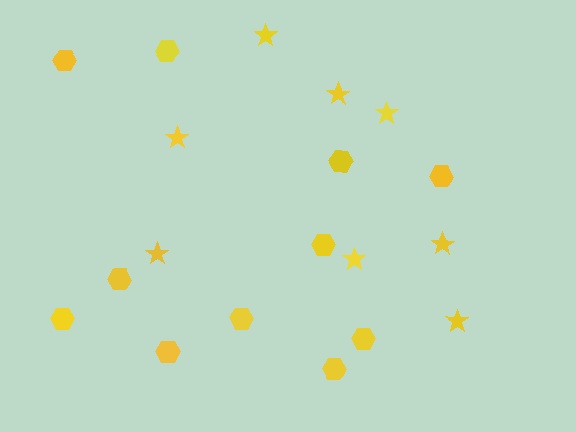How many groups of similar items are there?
There are 2 groups: one group of hexagons (11) and one group of stars (8).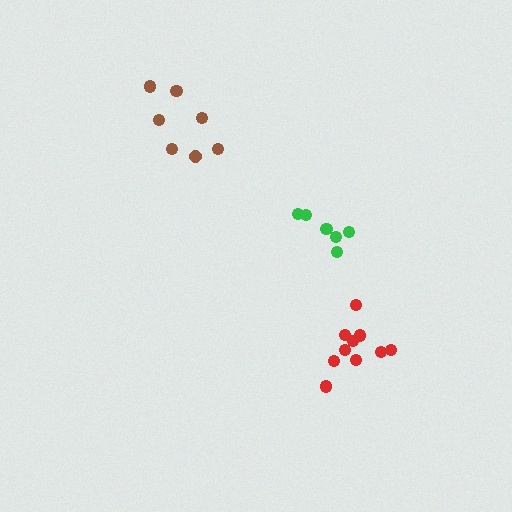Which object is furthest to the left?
The brown cluster is leftmost.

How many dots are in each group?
Group 1: 6 dots, Group 2: 7 dots, Group 3: 11 dots (24 total).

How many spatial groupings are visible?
There are 3 spatial groupings.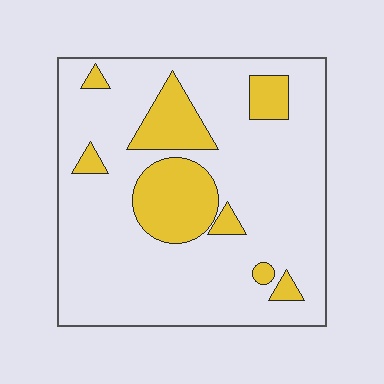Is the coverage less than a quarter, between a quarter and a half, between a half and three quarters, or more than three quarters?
Less than a quarter.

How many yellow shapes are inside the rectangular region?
8.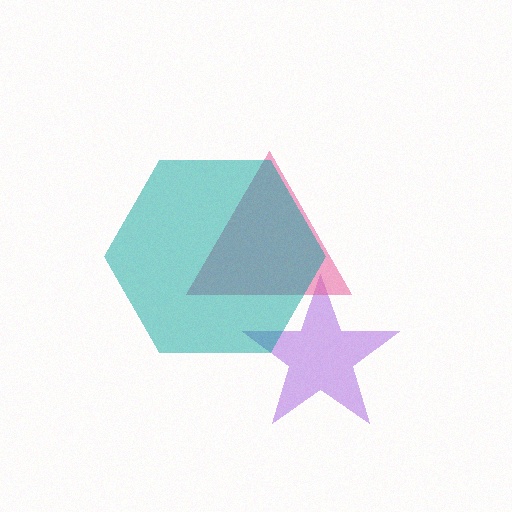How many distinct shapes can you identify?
There are 3 distinct shapes: a purple star, a pink triangle, a teal hexagon.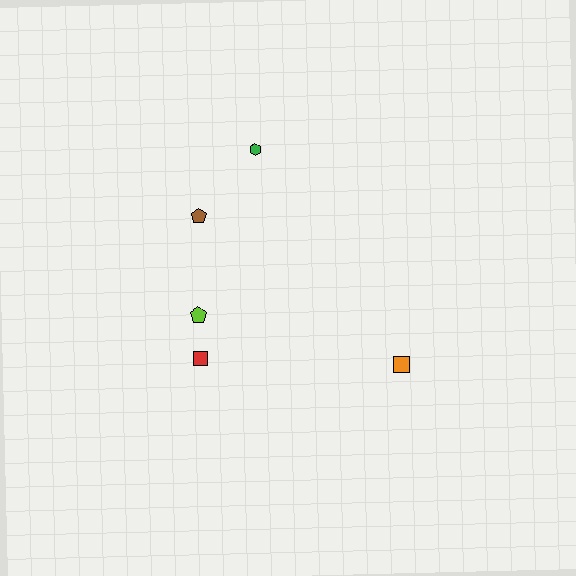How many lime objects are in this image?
There is 1 lime object.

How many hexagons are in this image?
There is 1 hexagon.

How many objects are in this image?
There are 5 objects.